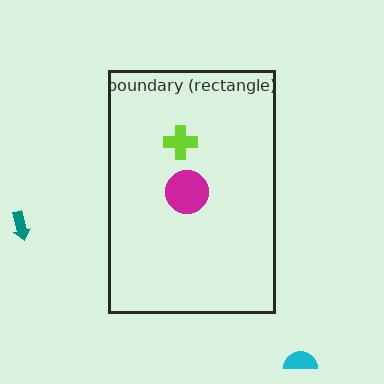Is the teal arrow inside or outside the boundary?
Outside.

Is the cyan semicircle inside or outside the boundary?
Outside.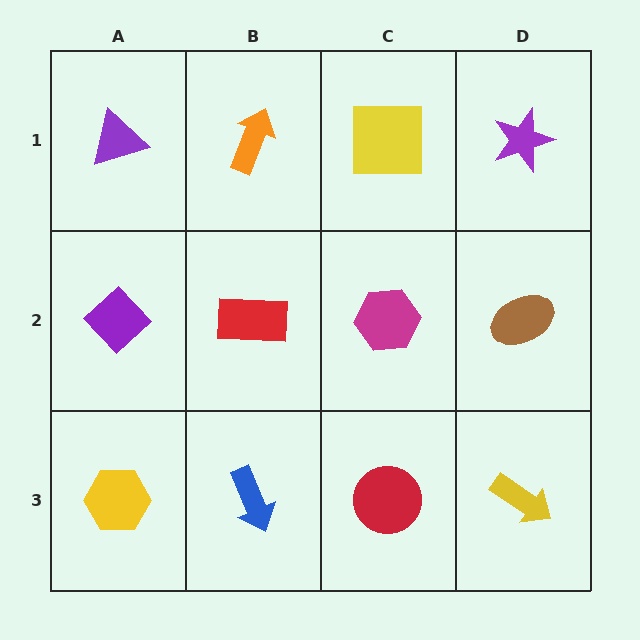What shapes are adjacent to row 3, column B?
A red rectangle (row 2, column B), a yellow hexagon (row 3, column A), a red circle (row 3, column C).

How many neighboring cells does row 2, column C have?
4.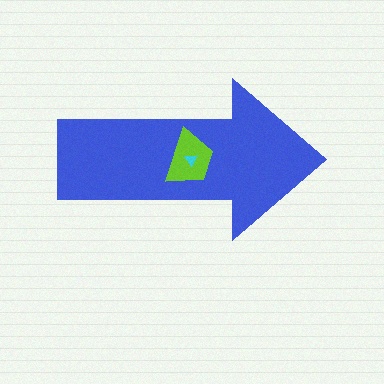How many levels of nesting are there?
3.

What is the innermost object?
The cyan triangle.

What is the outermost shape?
The blue arrow.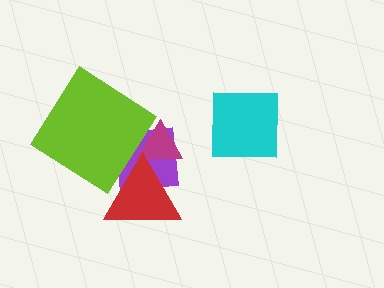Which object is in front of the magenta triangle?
The red triangle is in front of the magenta triangle.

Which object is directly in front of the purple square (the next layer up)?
The magenta triangle is directly in front of the purple square.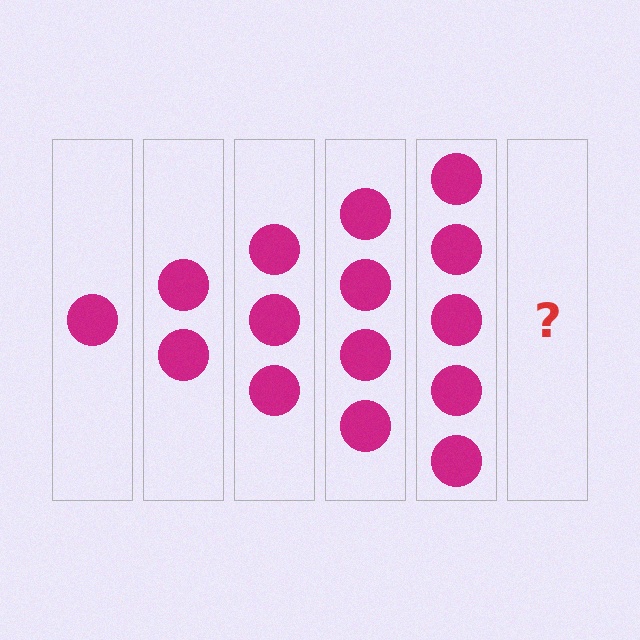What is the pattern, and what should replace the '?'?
The pattern is that each step adds one more circle. The '?' should be 6 circles.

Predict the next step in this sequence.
The next step is 6 circles.